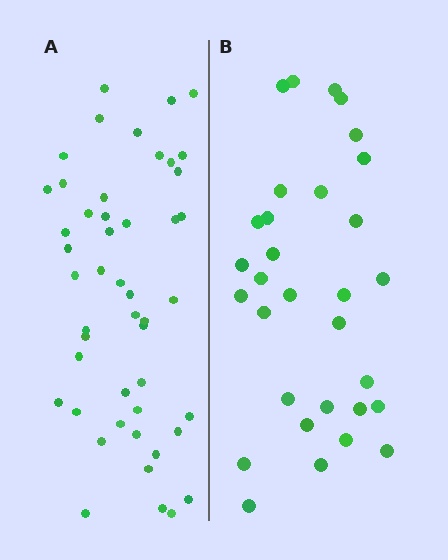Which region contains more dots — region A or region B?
Region A (the left region) has more dots.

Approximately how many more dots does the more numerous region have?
Region A has approximately 15 more dots than region B.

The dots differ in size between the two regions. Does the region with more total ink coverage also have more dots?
No. Region B has more total ink coverage because its dots are larger, but region A actually contains more individual dots. Total area can be misleading — the number of items is what matters here.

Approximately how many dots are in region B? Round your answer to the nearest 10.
About 30 dots. (The exact count is 31, which rounds to 30.)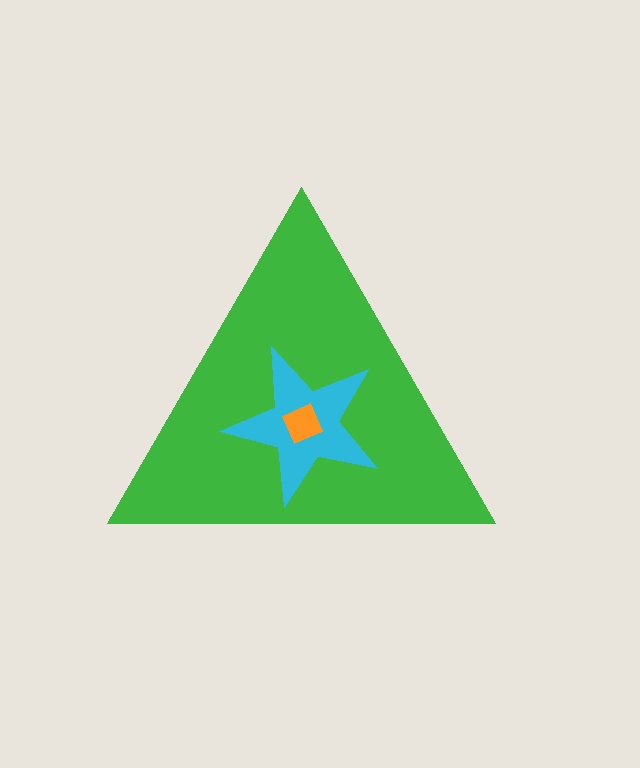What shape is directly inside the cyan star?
The orange square.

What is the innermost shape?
The orange square.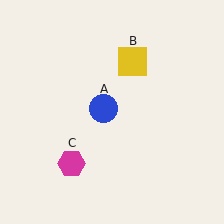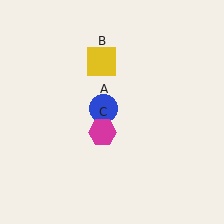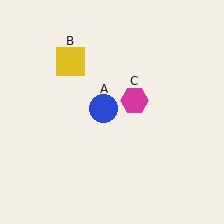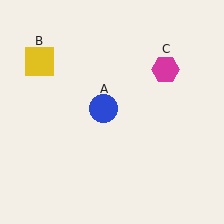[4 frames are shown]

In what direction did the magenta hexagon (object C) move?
The magenta hexagon (object C) moved up and to the right.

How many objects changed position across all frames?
2 objects changed position: yellow square (object B), magenta hexagon (object C).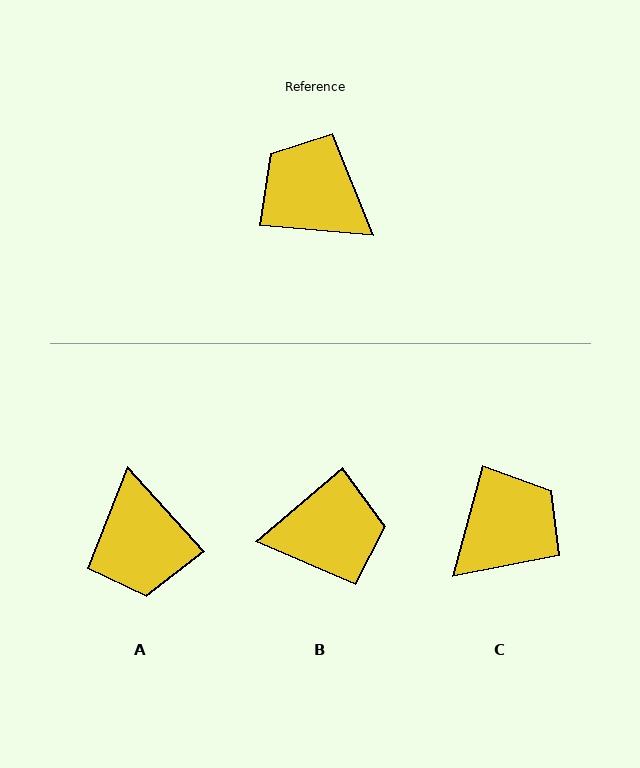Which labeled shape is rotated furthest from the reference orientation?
A, about 137 degrees away.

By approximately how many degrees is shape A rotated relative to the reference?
Approximately 137 degrees counter-clockwise.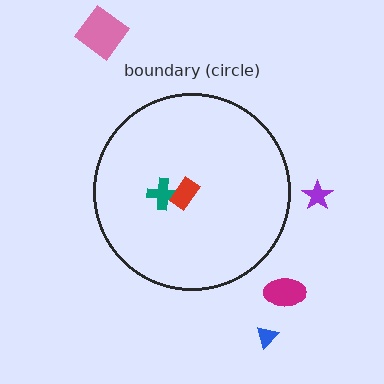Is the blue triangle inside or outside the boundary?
Outside.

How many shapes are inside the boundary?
2 inside, 4 outside.